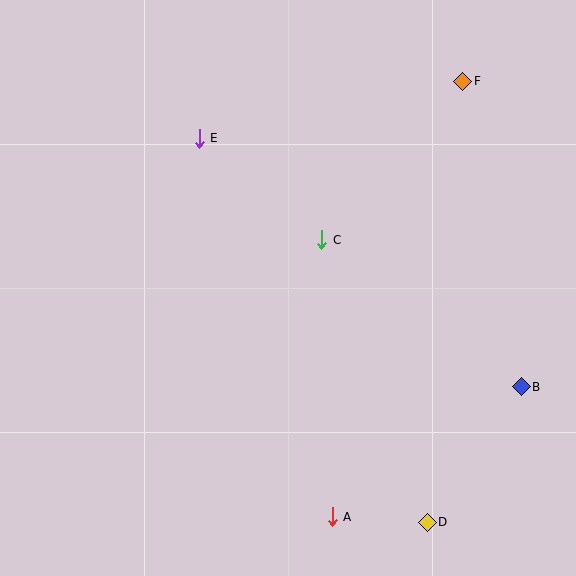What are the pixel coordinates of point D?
Point D is at (427, 522).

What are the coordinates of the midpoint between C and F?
The midpoint between C and F is at (392, 161).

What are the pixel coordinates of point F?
Point F is at (463, 81).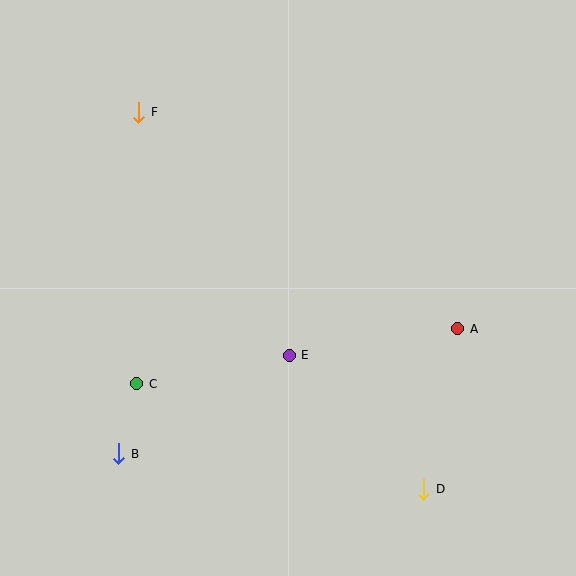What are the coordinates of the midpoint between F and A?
The midpoint between F and A is at (298, 221).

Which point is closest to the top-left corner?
Point F is closest to the top-left corner.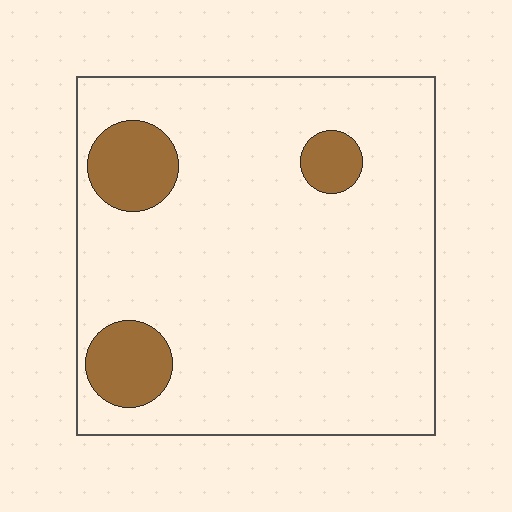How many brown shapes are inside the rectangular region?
3.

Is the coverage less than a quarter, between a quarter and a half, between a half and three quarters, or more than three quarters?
Less than a quarter.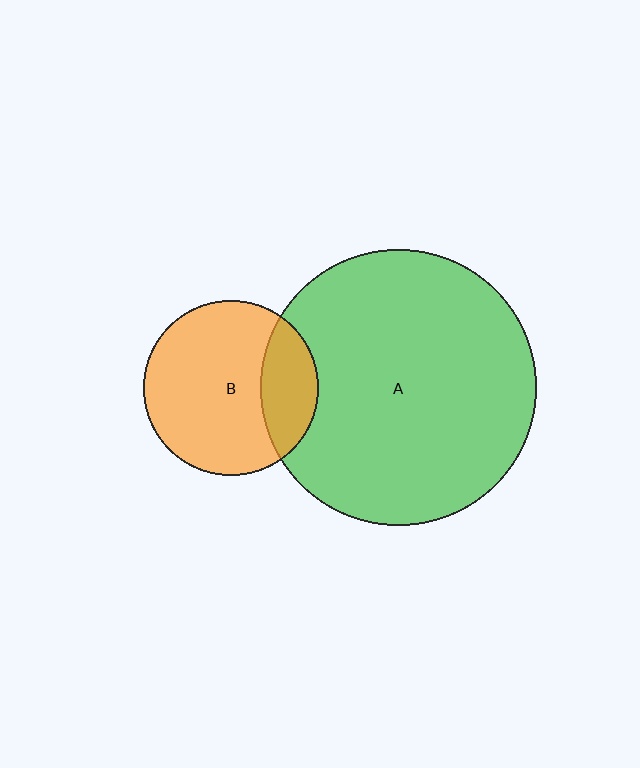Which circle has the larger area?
Circle A (green).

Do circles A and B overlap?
Yes.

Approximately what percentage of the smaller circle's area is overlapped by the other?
Approximately 25%.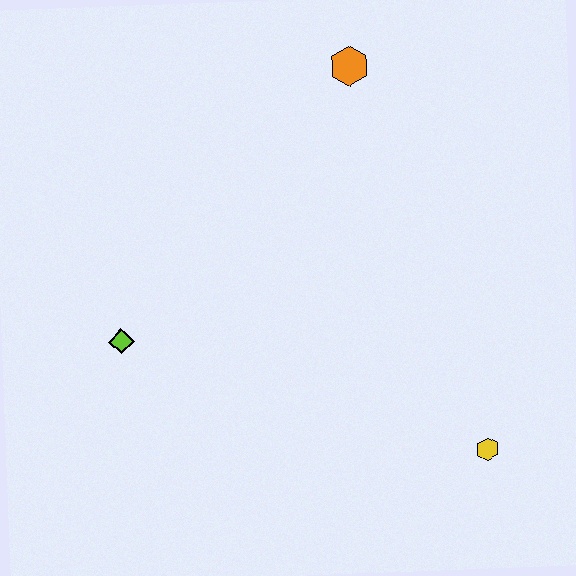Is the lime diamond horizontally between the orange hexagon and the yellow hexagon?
No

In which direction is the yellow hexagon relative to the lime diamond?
The yellow hexagon is to the right of the lime diamond.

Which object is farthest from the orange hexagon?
The yellow hexagon is farthest from the orange hexagon.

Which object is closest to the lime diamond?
The orange hexagon is closest to the lime diamond.